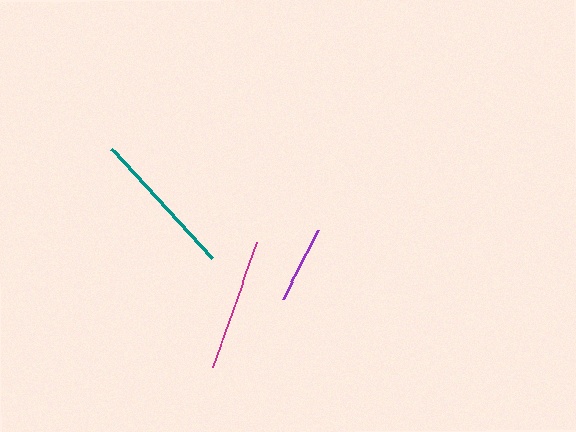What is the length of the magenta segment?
The magenta segment is approximately 131 pixels long.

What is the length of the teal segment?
The teal segment is approximately 147 pixels long.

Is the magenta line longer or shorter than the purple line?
The magenta line is longer than the purple line.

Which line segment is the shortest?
The purple line is the shortest at approximately 78 pixels.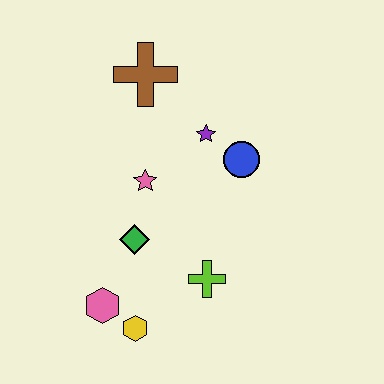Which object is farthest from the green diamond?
The brown cross is farthest from the green diamond.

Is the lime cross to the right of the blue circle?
No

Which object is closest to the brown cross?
The purple star is closest to the brown cross.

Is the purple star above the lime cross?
Yes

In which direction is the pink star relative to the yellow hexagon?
The pink star is above the yellow hexagon.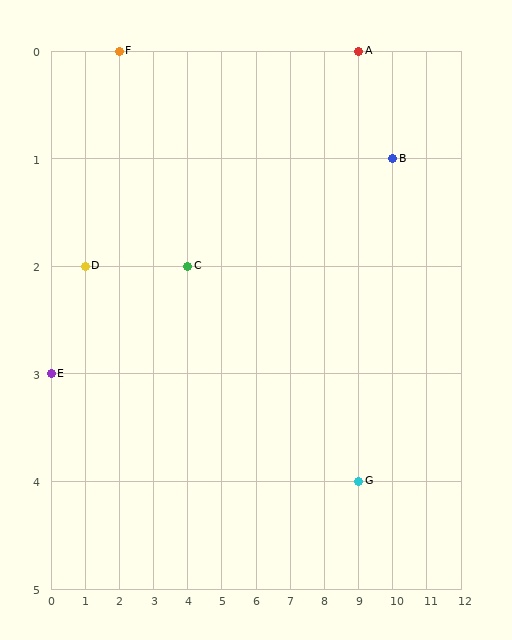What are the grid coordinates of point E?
Point E is at grid coordinates (0, 3).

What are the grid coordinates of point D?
Point D is at grid coordinates (1, 2).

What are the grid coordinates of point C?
Point C is at grid coordinates (4, 2).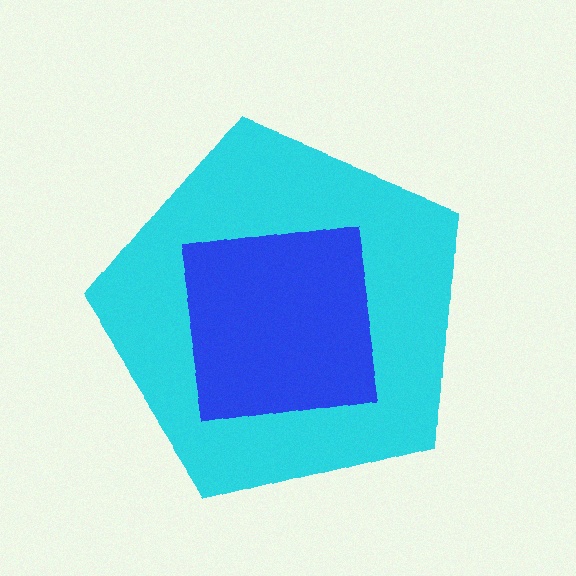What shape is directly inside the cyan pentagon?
The blue square.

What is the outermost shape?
The cyan pentagon.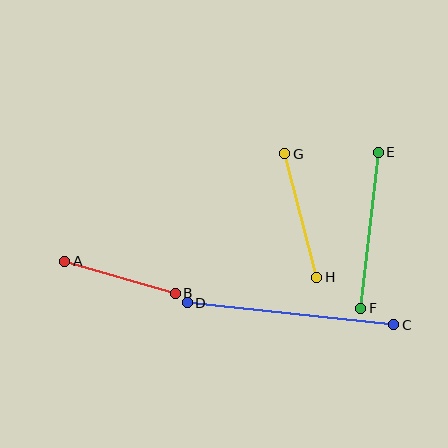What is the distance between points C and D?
The distance is approximately 208 pixels.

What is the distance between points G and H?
The distance is approximately 127 pixels.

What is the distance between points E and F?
The distance is approximately 157 pixels.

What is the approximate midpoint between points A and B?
The midpoint is at approximately (120, 277) pixels.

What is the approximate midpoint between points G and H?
The midpoint is at approximately (301, 216) pixels.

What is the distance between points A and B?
The distance is approximately 115 pixels.